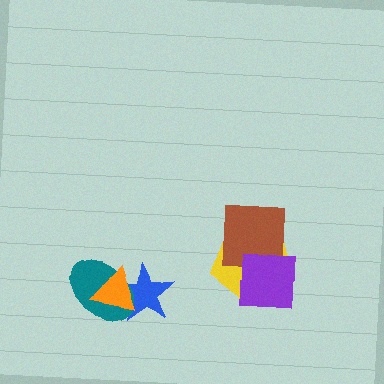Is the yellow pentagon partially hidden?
Yes, it is partially covered by another shape.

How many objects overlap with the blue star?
2 objects overlap with the blue star.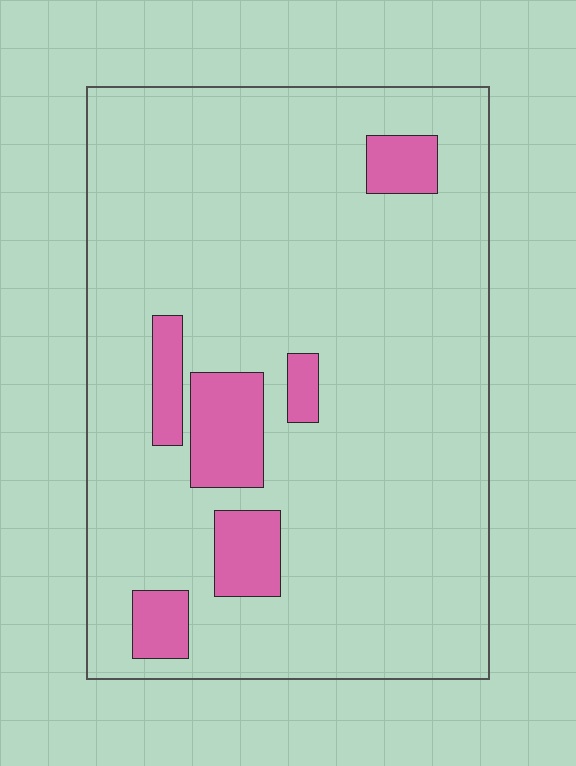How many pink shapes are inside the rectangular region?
6.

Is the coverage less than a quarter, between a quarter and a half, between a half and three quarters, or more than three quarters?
Less than a quarter.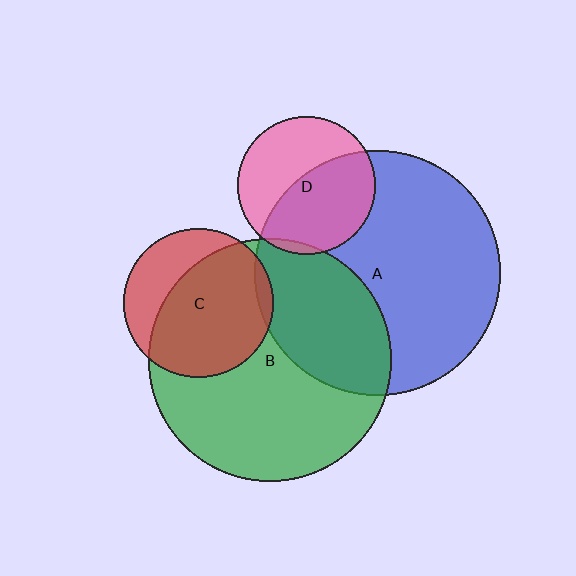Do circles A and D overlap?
Yes.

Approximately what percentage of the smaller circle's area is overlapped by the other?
Approximately 55%.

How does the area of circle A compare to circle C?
Approximately 2.7 times.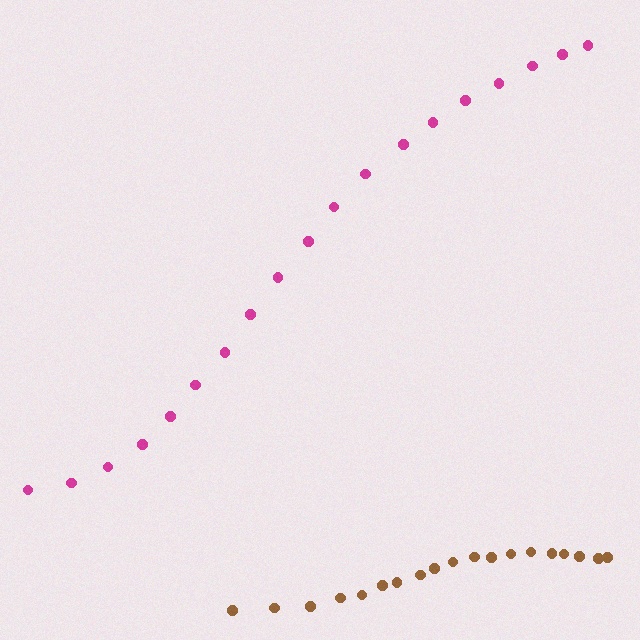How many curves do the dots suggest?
There are 2 distinct paths.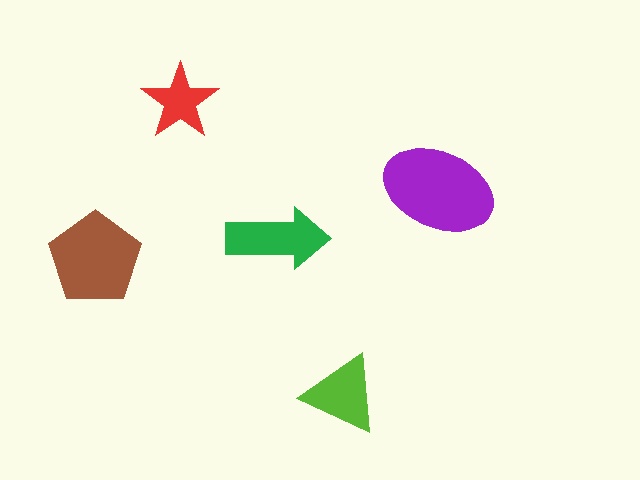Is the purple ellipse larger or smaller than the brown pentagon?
Larger.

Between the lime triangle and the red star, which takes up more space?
The lime triangle.